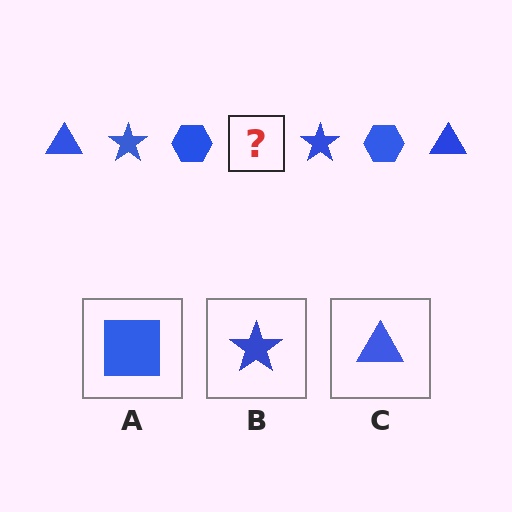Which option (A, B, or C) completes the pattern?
C.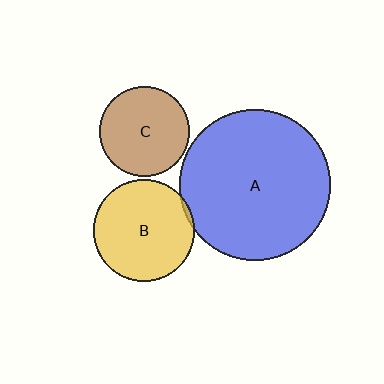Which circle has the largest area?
Circle A (blue).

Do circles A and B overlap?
Yes.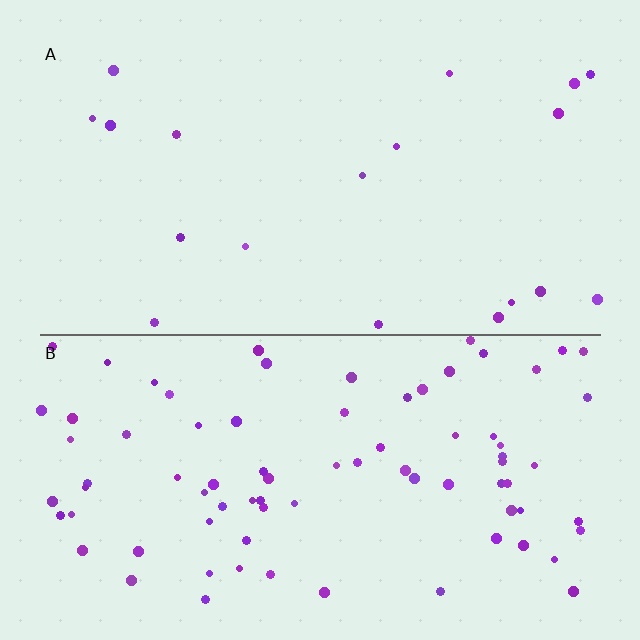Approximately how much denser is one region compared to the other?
Approximately 4.4× — region B over region A.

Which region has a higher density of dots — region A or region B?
B (the bottom).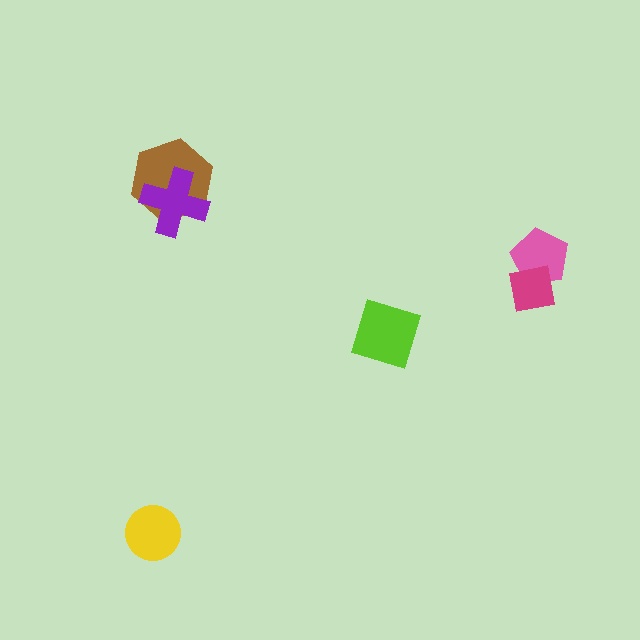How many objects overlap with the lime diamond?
0 objects overlap with the lime diamond.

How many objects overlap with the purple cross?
1 object overlaps with the purple cross.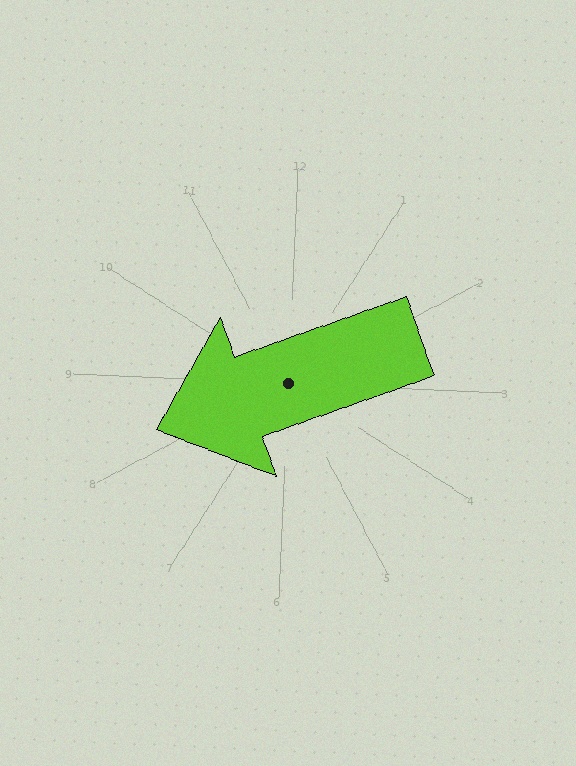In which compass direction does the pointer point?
West.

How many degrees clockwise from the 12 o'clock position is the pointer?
Approximately 248 degrees.